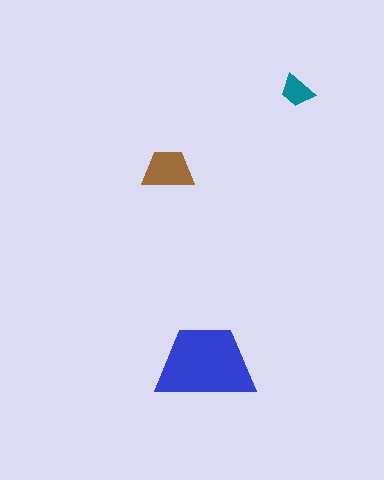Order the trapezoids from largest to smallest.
the blue one, the brown one, the teal one.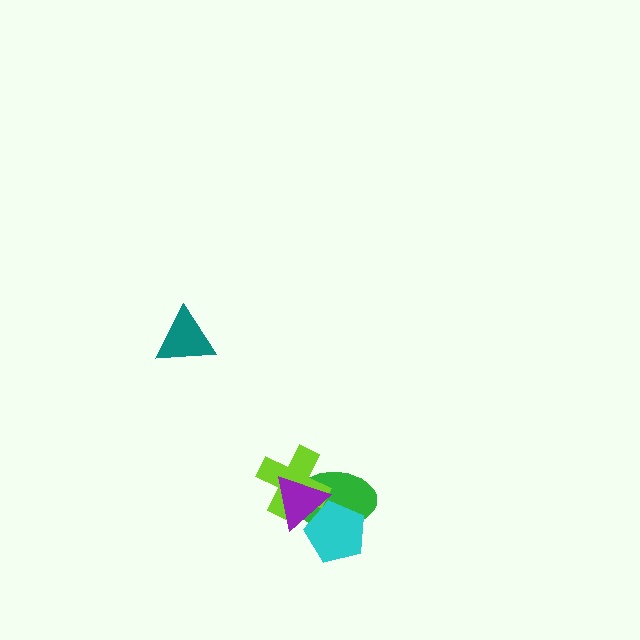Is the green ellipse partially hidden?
Yes, it is partially covered by another shape.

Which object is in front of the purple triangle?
The cyan pentagon is in front of the purple triangle.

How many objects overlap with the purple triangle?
3 objects overlap with the purple triangle.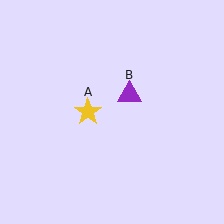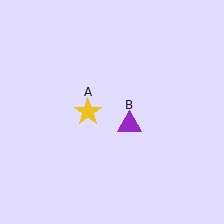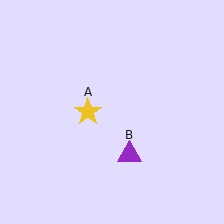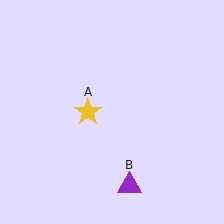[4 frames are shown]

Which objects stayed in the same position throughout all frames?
Yellow star (object A) remained stationary.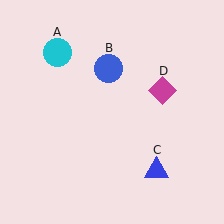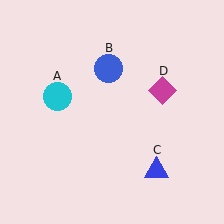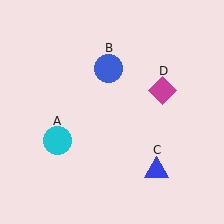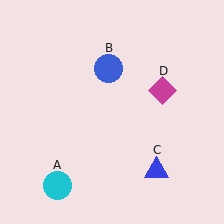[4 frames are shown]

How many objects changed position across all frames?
1 object changed position: cyan circle (object A).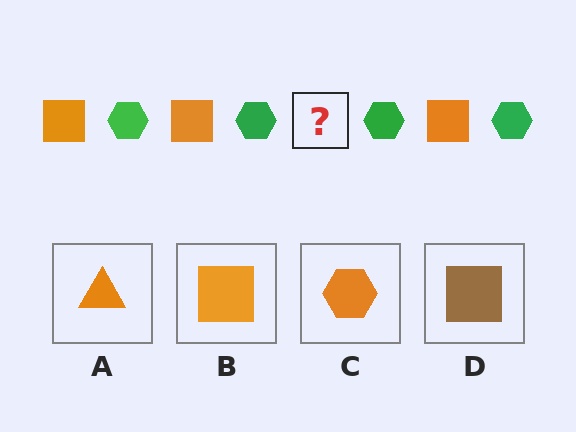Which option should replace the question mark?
Option B.